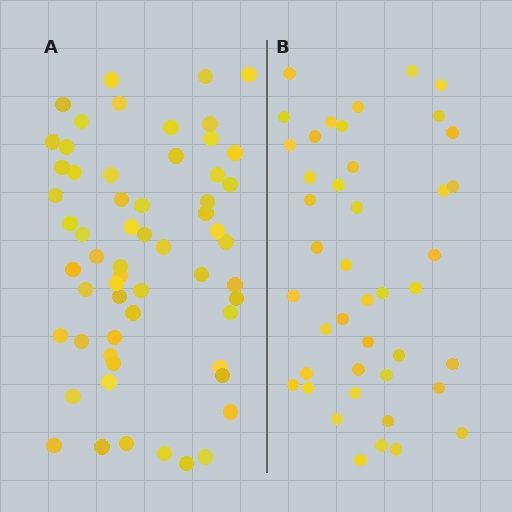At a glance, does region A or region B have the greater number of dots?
Region A (the left region) has more dots.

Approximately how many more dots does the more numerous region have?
Region A has approximately 15 more dots than region B.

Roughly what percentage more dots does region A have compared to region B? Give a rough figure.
About 35% more.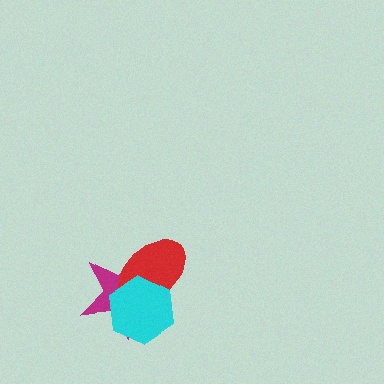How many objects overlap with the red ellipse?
2 objects overlap with the red ellipse.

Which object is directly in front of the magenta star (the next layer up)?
The red ellipse is directly in front of the magenta star.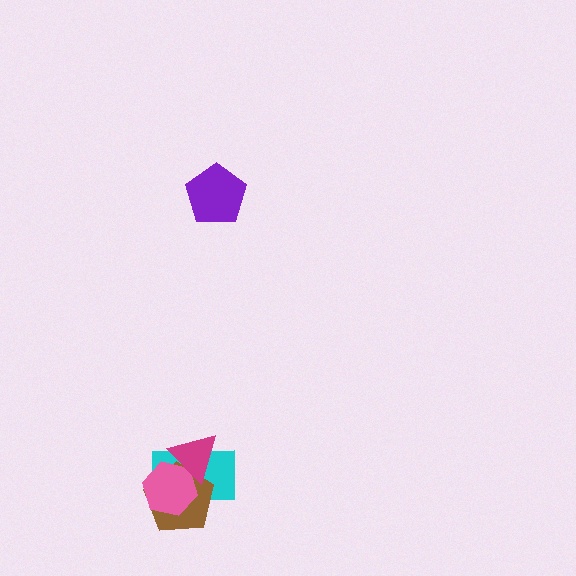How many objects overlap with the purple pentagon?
0 objects overlap with the purple pentagon.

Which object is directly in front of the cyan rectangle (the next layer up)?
The brown pentagon is directly in front of the cyan rectangle.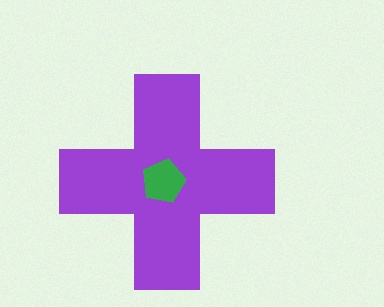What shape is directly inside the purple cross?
The green pentagon.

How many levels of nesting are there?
2.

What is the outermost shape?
The purple cross.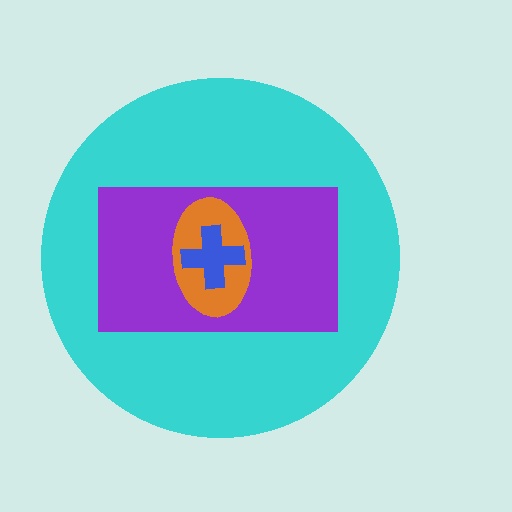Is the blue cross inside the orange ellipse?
Yes.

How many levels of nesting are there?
4.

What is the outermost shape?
The cyan circle.